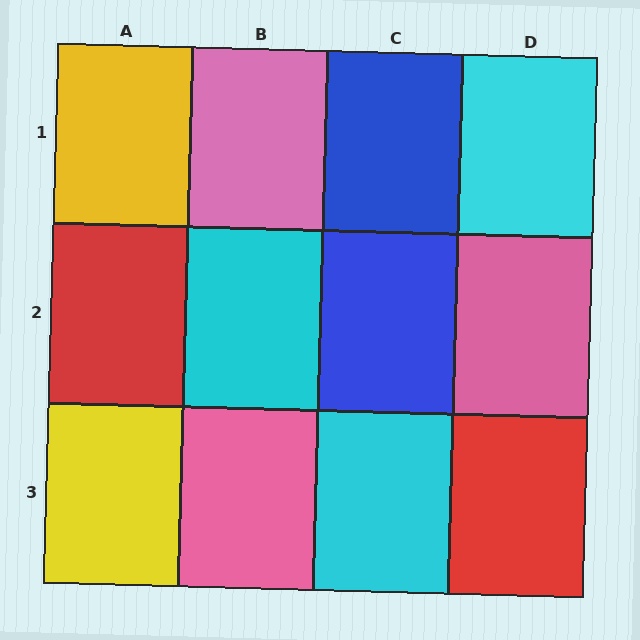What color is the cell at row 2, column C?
Blue.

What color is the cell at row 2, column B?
Cyan.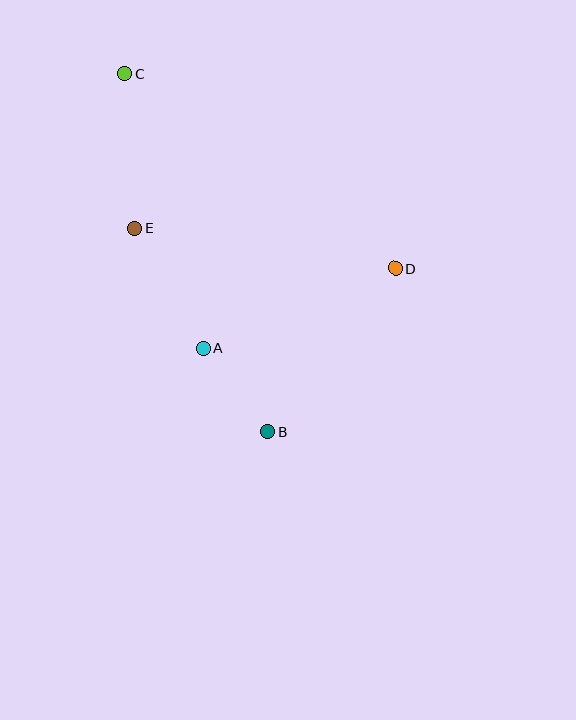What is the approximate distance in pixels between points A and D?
The distance between A and D is approximately 208 pixels.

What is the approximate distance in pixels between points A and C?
The distance between A and C is approximately 285 pixels.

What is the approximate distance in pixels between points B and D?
The distance between B and D is approximately 207 pixels.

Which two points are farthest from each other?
Points B and C are farthest from each other.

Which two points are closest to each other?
Points A and B are closest to each other.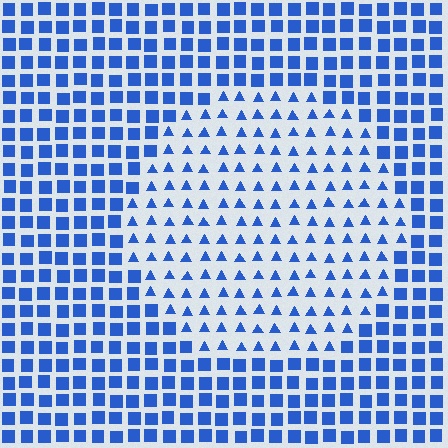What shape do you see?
I see a circle.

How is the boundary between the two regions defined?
The boundary is defined by a change in element shape: triangles inside vs. squares outside. All elements share the same color and spacing.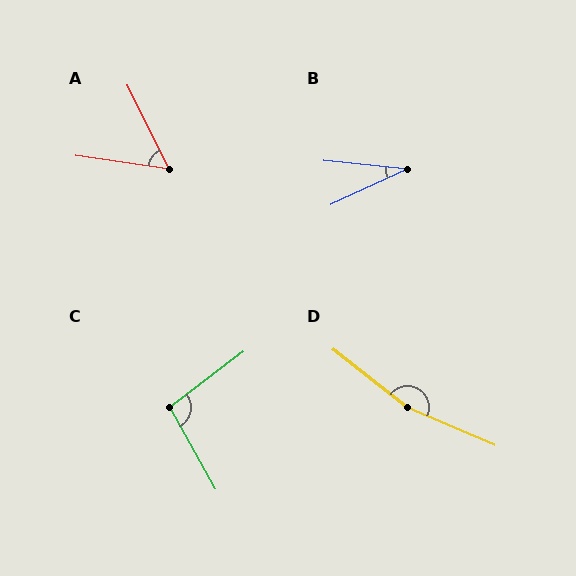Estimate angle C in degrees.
Approximately 98 degrees.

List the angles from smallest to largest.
B (30°), A (55°), C (98°), D (165°).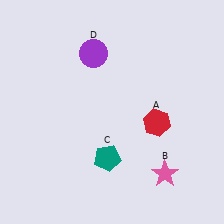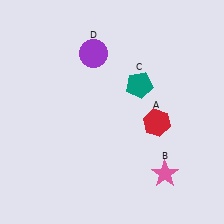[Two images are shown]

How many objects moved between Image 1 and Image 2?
1 object moved between the two images.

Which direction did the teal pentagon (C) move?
The teal pentagon (C) moved up.